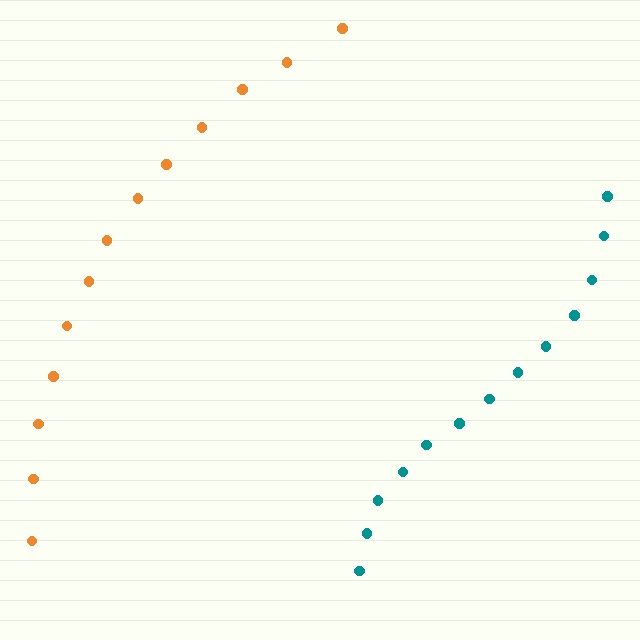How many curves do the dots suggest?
There are 2 distinct paths.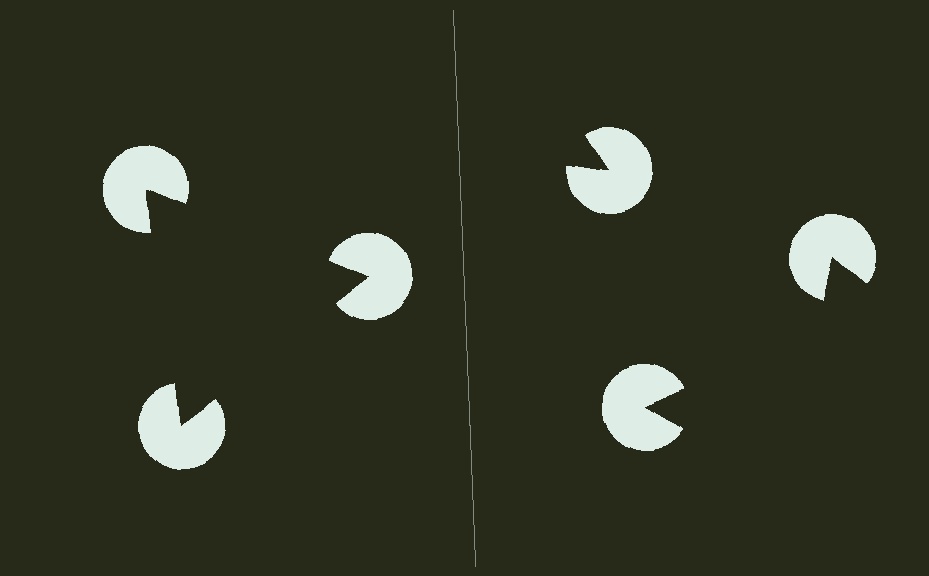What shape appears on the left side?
An illusory triangle.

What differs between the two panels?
The pac-man discs are positioned identically on both sides; only the wedge orientations differ. On the left they align to a triangle; on the right they are misaligned.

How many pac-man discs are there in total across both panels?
6 — 3 on each side.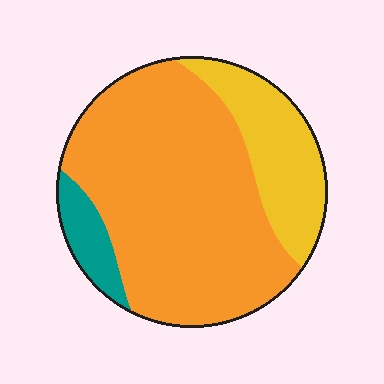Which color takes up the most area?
Orange, at roughly 70%.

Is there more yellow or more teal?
Yellow.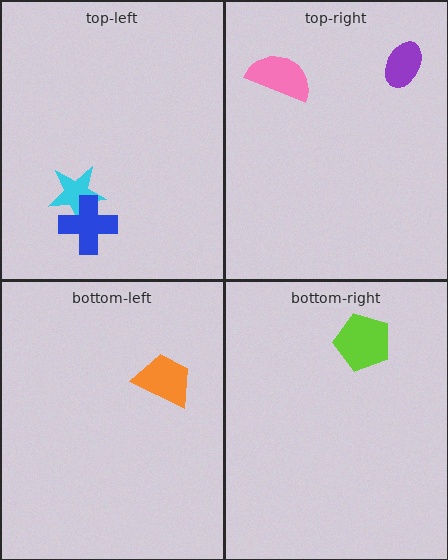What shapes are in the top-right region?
The purple ellipse, the pink semicircle.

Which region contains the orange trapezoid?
The bottom-left region.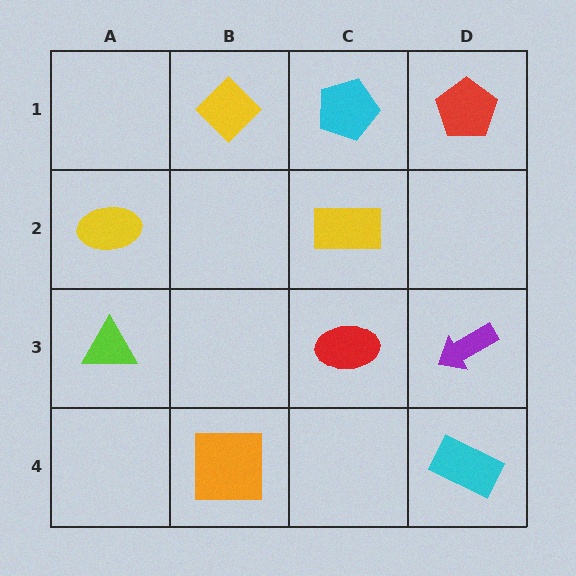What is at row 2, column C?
A yellow rectangle.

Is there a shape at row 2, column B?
No, that cell is empty.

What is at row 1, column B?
A yellow diamond.